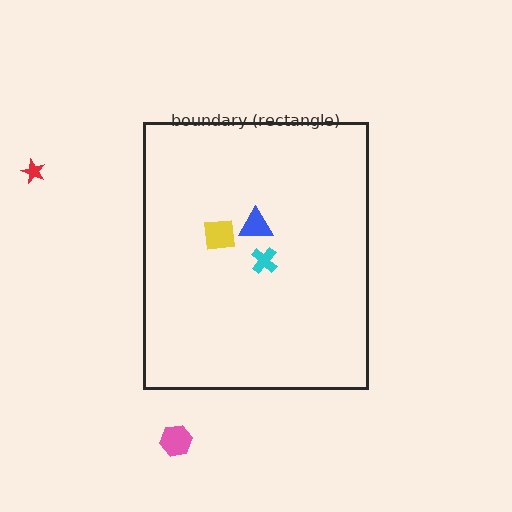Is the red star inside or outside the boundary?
Outside.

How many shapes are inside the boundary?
3 inside, 2 outside.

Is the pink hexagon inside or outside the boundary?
Outside.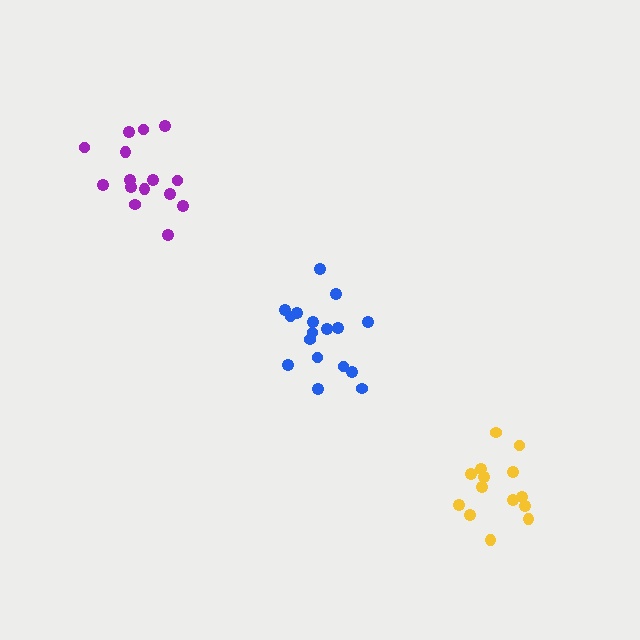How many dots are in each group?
Group 1: 17 dots, Group 2: 15 dots, Group 3: 14 dots (46 total).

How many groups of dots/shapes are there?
There are 3 groups.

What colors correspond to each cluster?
The clusters are colored: blue, purple, yellow.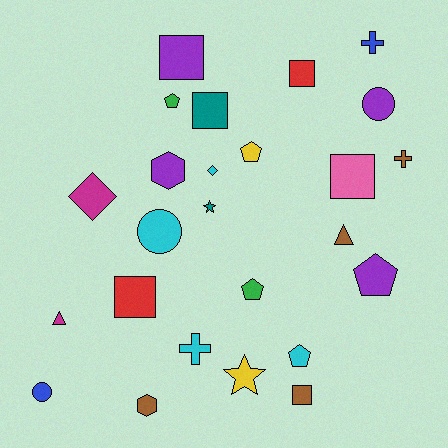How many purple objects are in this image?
There are 4 purple objects.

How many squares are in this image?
There are 6 squares.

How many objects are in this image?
There are 25 objects.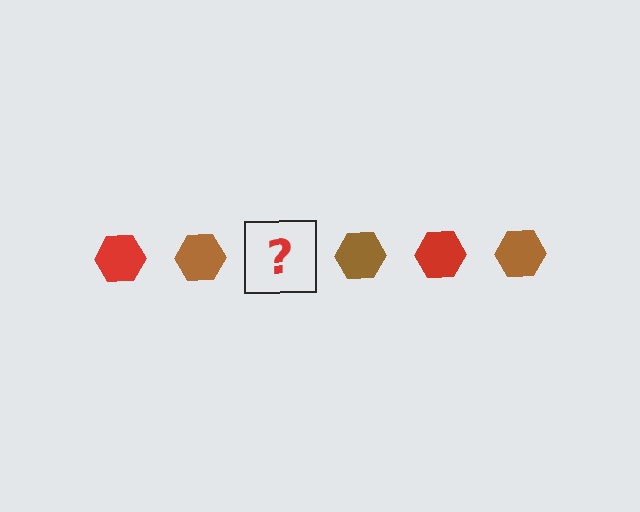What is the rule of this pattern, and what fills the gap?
The rule is that the pattern cycles through red, brown hexagons. The gap should be filled with a red hexagon.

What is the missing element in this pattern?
The missing element is a red hexagon.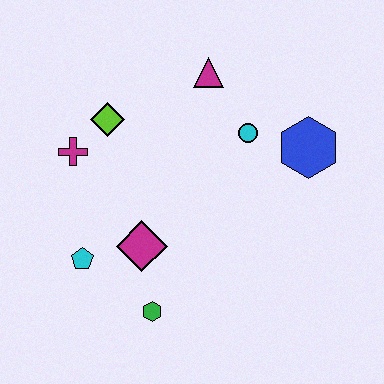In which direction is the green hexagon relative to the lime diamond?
The green hexagon is below the lime diamond.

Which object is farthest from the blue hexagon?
The cyan pentagon is farthest from the blue hexagon.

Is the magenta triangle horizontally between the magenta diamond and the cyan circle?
Yes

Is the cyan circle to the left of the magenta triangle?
No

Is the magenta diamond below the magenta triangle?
Yes